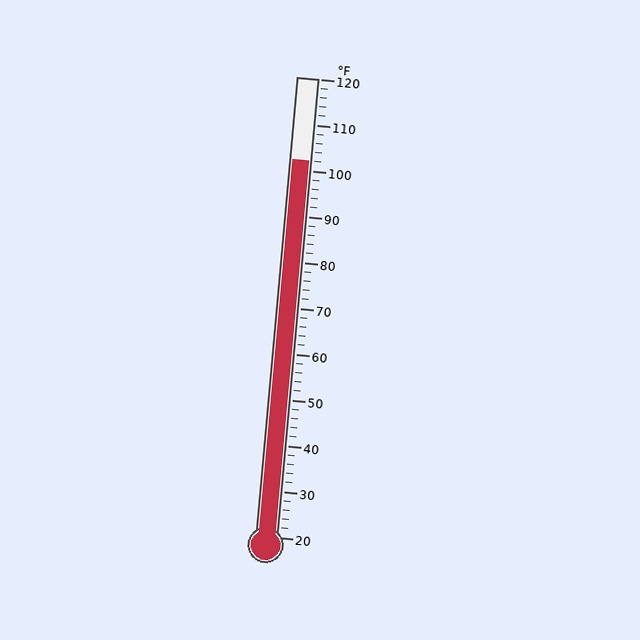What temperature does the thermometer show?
The thermometer shows approximately 102°F.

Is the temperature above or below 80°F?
The temperature is above 80°F.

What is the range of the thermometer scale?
The thermometer scale ranges from 20°F to 120°F.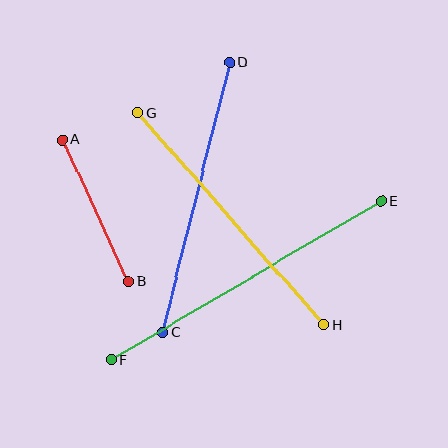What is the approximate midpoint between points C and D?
The midpoint is at approximately (196, 197) pixels.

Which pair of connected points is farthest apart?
Points E and F are farthest apart.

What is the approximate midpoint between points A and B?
The midpoint is at approximately (95, 210) pixels.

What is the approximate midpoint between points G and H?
The midpoint is at approximately (231, 219) pixels.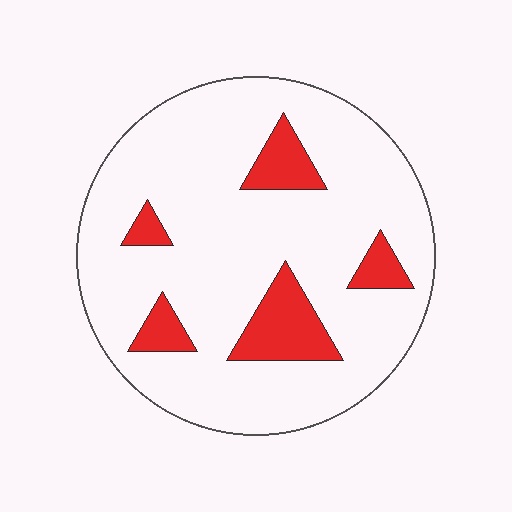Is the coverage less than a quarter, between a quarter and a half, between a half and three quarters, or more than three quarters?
Less than a quarter.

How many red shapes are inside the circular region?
5.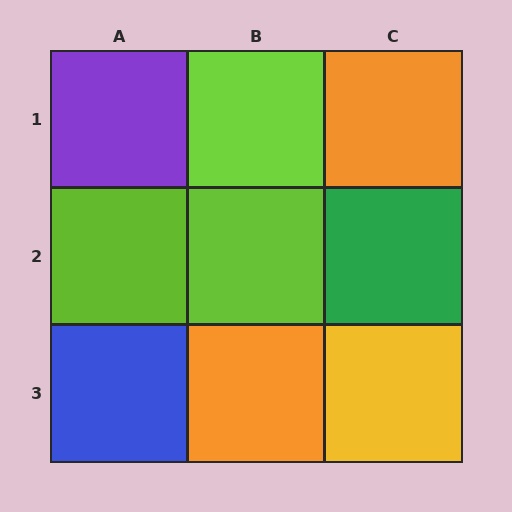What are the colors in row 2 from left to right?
Lime, lime, green.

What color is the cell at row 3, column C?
Yellow.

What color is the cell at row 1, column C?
Orange.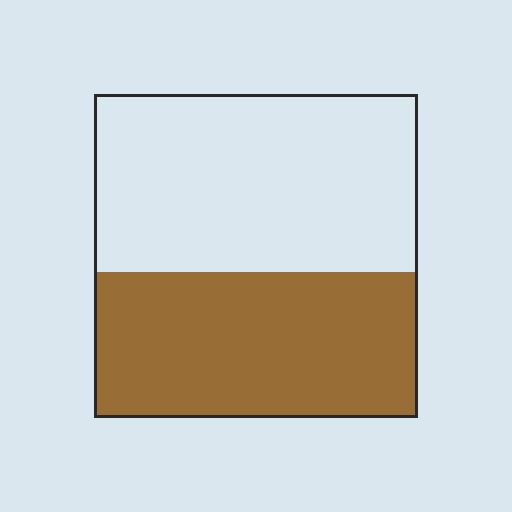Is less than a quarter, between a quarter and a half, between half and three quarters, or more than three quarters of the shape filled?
Between a quarter and a half.